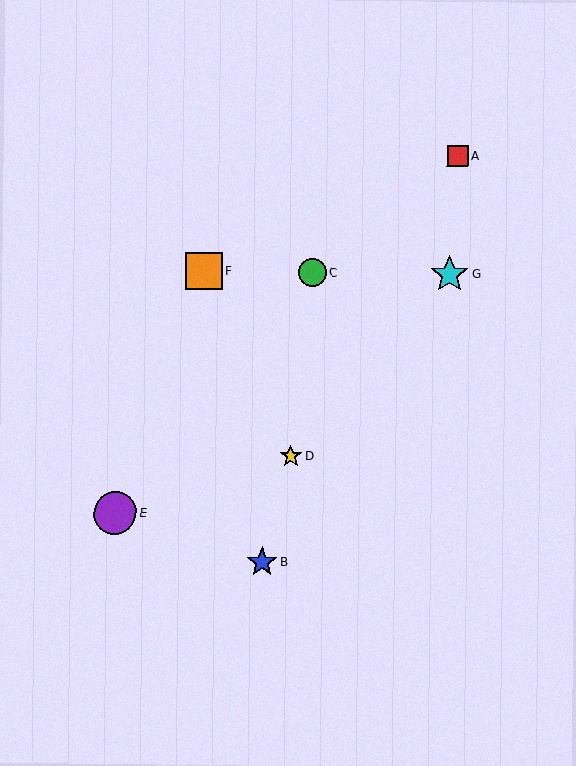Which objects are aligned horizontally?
Objects C, F, G are aligned horizontally.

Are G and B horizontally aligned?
No, G is at y≈274 and B is at y≈562.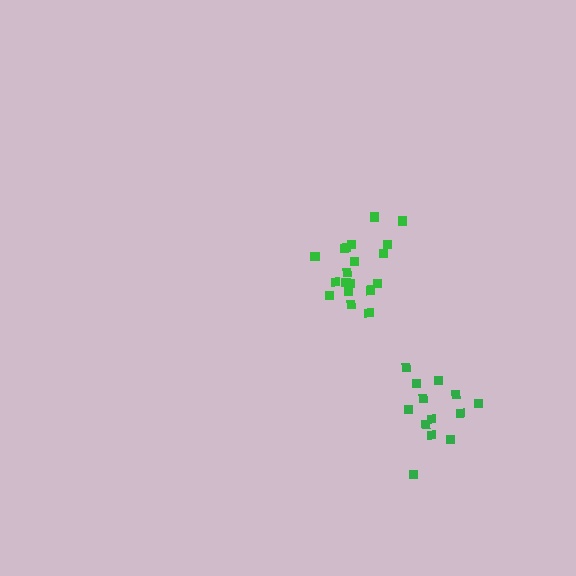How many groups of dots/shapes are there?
There are 2 groups.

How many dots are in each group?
Group 1: 19 dots, Group 2: 13 dots (32 total).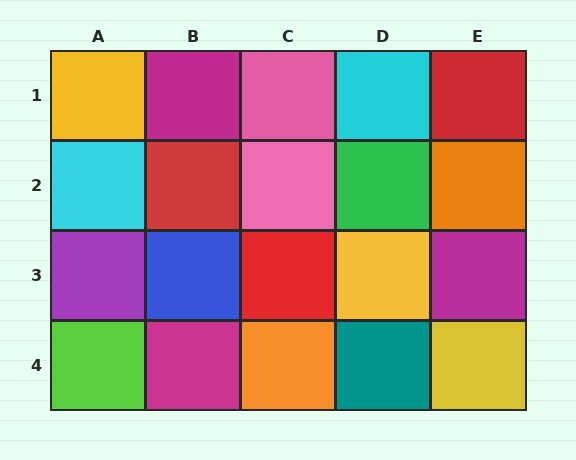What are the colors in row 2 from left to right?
Cyan, red, pink, green, orange.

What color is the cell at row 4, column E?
Yellow.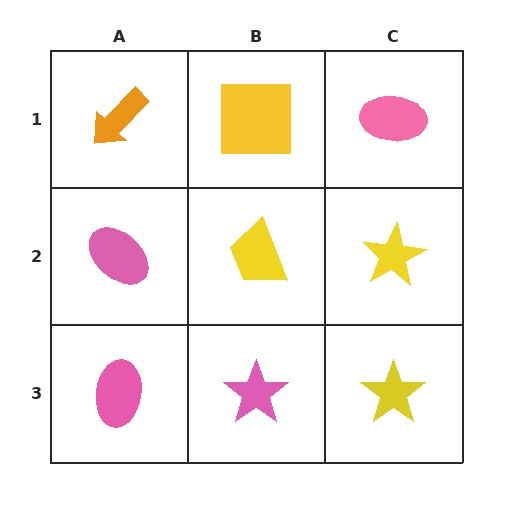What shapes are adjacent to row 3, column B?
A yellow trapezoid (row 2, column B), a pink ellipse (row 3, column A), a yellow star (row 3, column C).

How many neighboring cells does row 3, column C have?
2.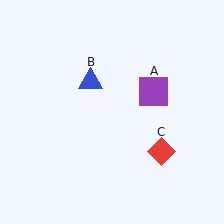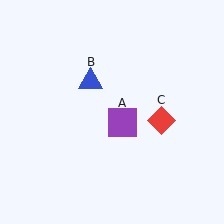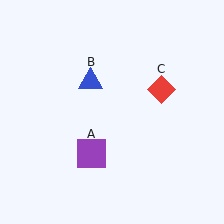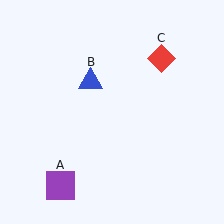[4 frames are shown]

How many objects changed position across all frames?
2 objects changed position: purple square (object A), red diamond (object C).